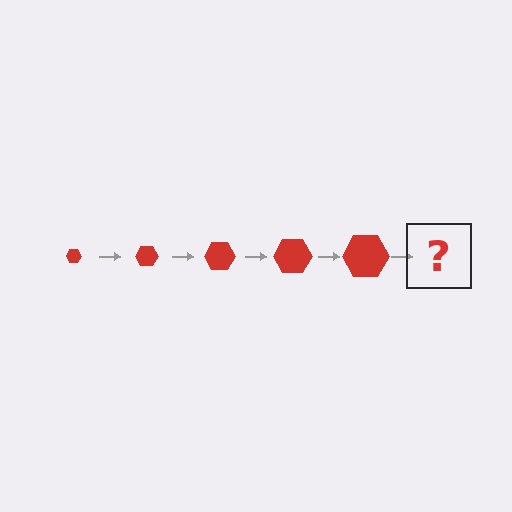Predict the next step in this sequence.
The next step is a red hexagon, larger than the previous one.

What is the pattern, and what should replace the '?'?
The pattern is that the hexagon gets progressively larger each step. The '?' should be a red hexagon, larger than the previous one.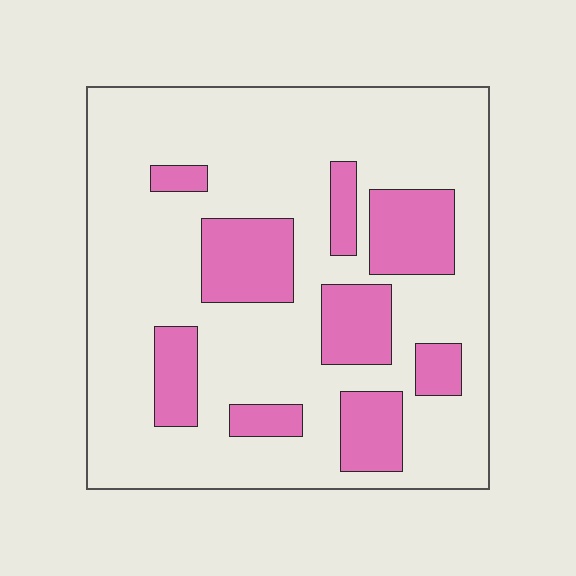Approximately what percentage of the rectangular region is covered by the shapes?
Approximately 25%.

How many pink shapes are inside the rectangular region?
9.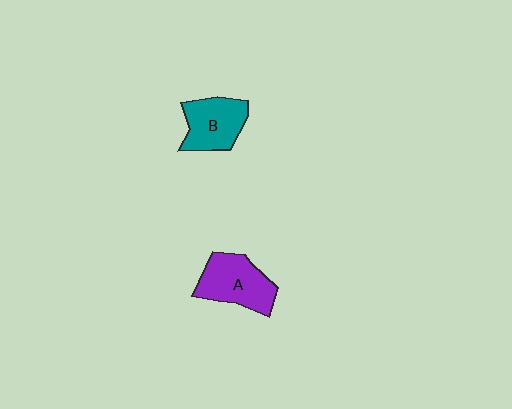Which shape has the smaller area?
Shape B (teal).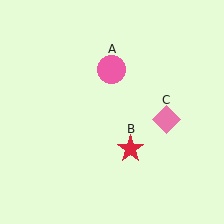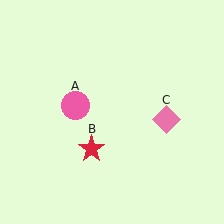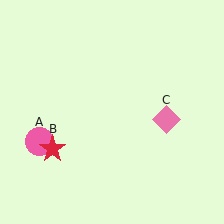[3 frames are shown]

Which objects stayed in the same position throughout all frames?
Pink diamond (object C) remained stationary.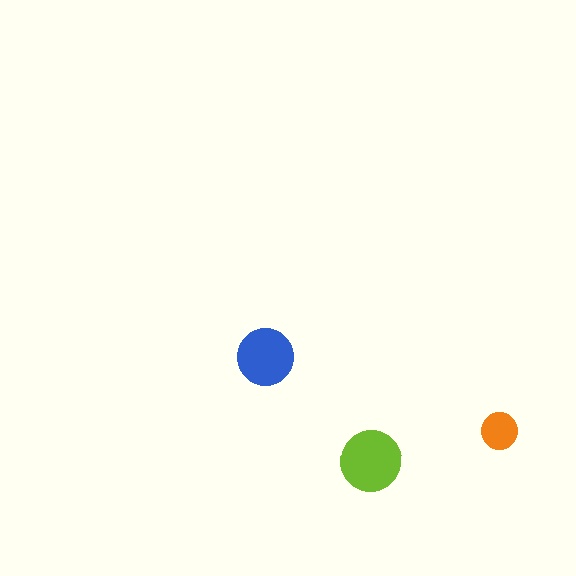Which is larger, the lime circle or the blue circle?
The lime one.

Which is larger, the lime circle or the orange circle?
The lime one.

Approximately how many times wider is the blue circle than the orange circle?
About 1.5 times wider.